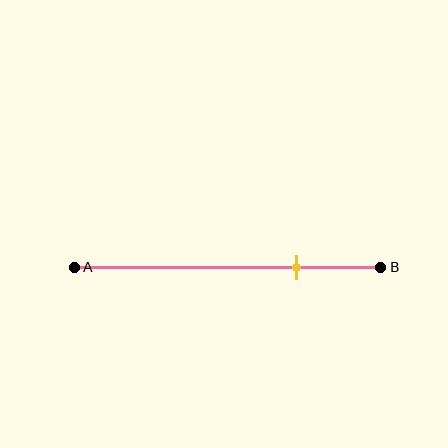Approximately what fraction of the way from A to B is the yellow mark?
The yellow mark is approximately 70% of the way from A to B.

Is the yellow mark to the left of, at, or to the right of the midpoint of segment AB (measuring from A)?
The yellow mark is to the right of the midpoint of segment AB.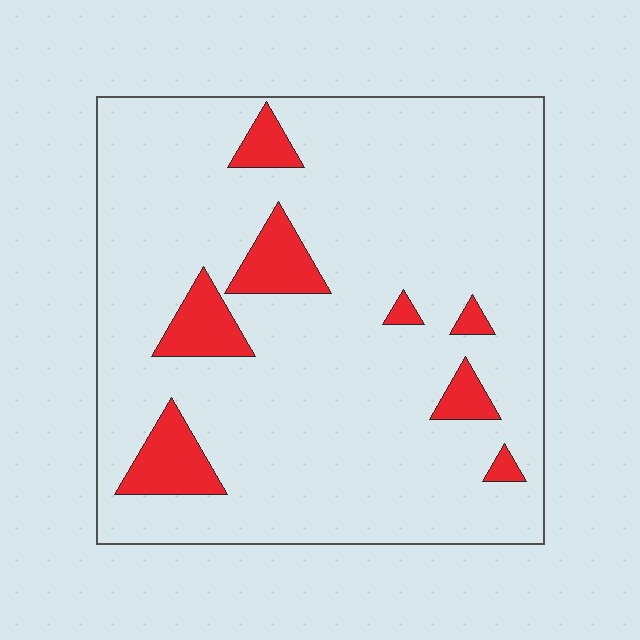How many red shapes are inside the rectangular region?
8.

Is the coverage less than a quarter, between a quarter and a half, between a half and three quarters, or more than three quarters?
Less than a quarter.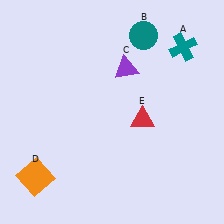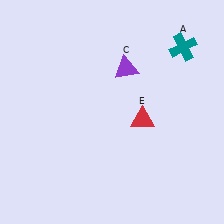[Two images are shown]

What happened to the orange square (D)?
The orange square (D) was removed in Image 2. It was in the bottom-left area of Image 1.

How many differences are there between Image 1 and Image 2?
There are 2 differences between the two images.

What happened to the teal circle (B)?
The teal circle (B) was removed in Image 2. It was in the top-right area of Image 1.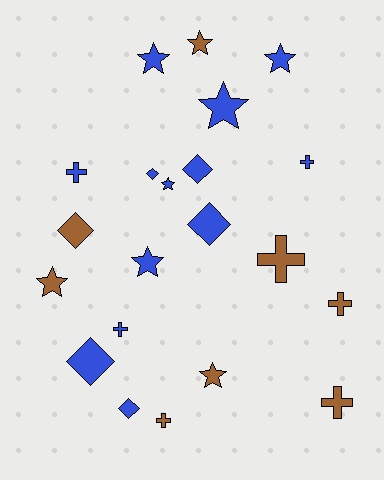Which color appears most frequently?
Blue, with 13 objects.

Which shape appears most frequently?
Star, with 8 objects.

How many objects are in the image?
There are 21 objects.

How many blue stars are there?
There are 5 blue stars.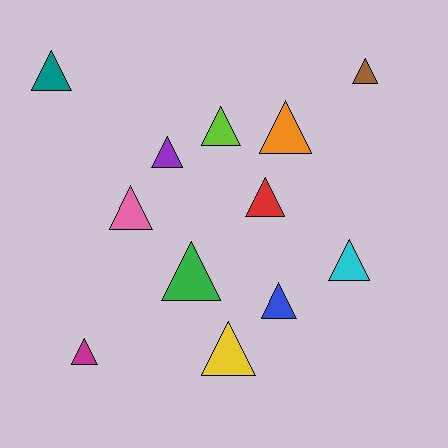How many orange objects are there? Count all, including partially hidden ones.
There is 1 orange object.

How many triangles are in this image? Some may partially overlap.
There are 12 triangles.